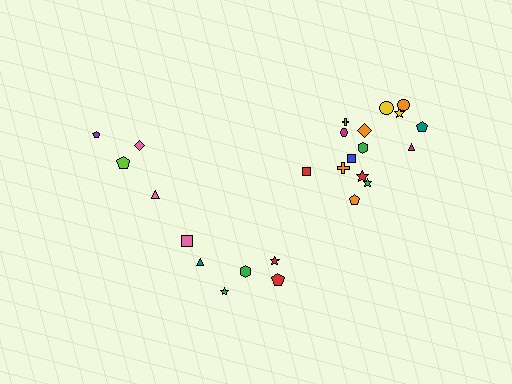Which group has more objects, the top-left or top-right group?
The top-right group.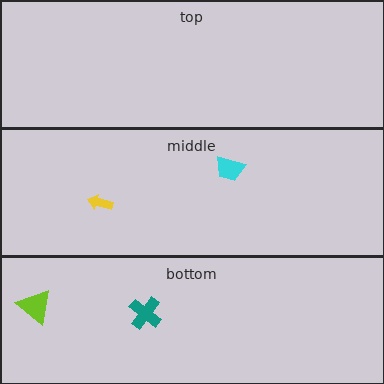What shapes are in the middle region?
The yellow arrow, the cyan trapezoid.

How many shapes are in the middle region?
2.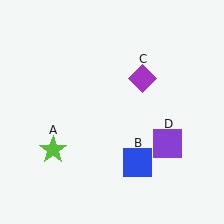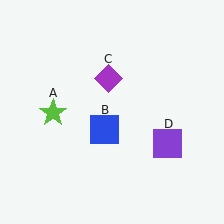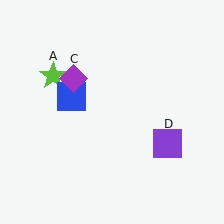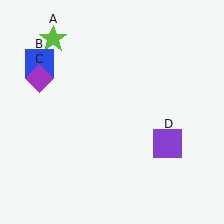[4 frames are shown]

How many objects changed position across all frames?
3 objects changed position: lime star (object A), blue square (object B), purple diamond (object C).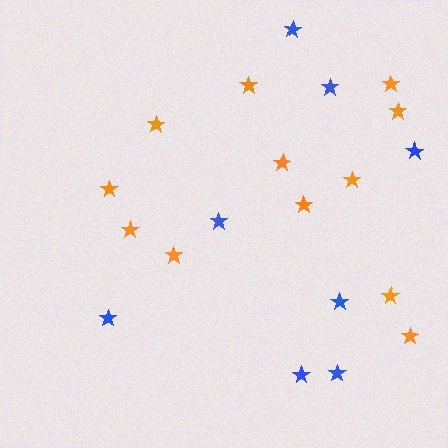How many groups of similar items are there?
There are 2 groups: one group of blue stars (8) and one group of orange stars (12).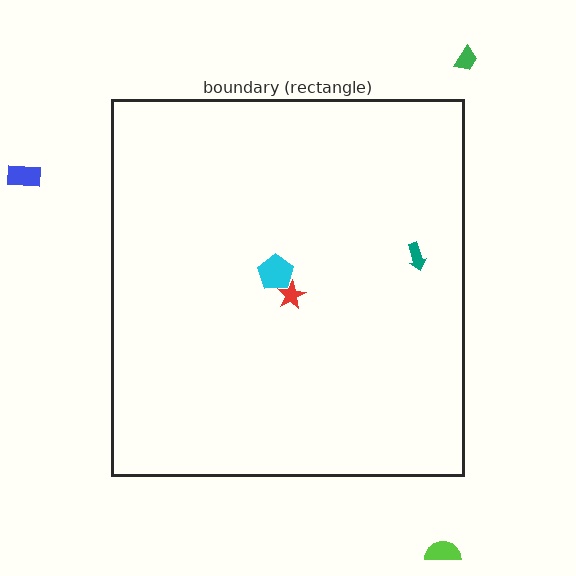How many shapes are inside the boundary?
3 inside, 3 outside.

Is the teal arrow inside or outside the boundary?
Inside.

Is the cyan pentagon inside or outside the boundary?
Inside.